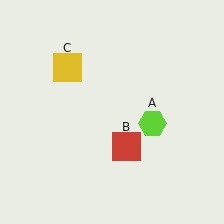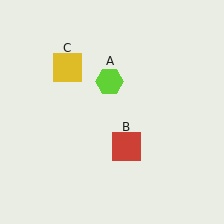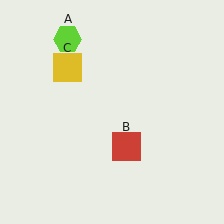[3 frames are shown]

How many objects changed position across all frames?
1 object changed position: lime hexagon (object A).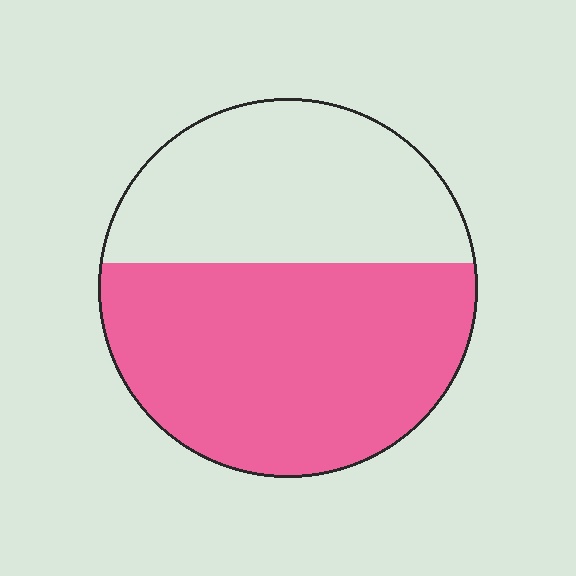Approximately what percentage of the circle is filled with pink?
Approximately 60%.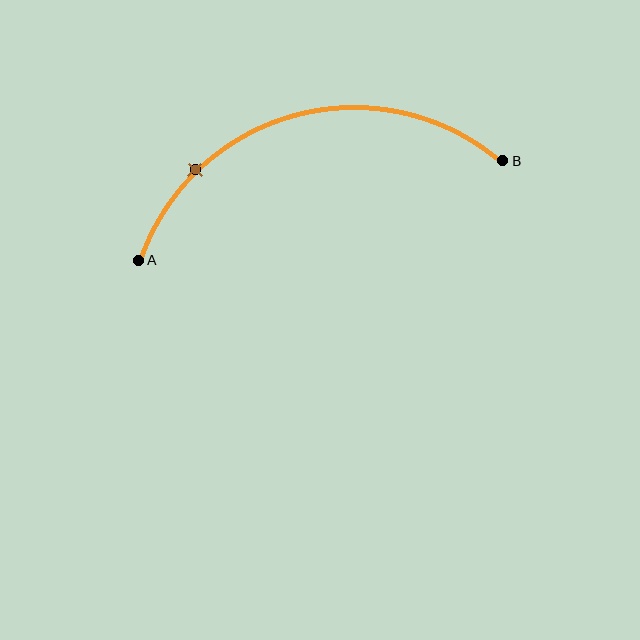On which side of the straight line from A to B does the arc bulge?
The arc bulges above the straight line connecting A and B.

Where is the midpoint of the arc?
The arc midpoint is the point on the curve farthest from the straight line joining A and B. It sits above that line.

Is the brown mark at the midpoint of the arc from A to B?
No. The brown mark lies on the arc but is closer to endpoint A. The arc midpoint would be at the point on the curve equidistant along the arc from both A and B.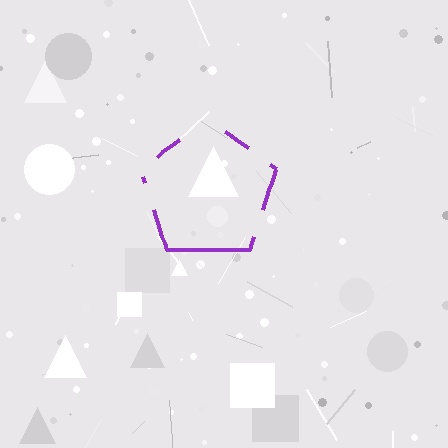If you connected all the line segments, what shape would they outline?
They would outline a pentagon.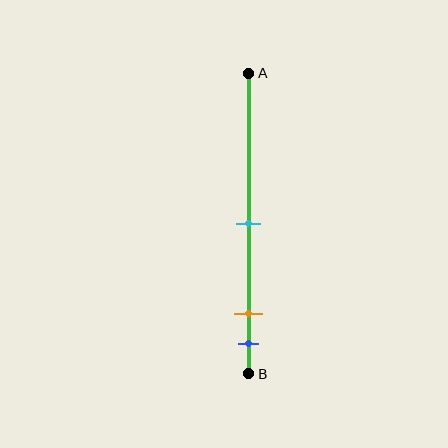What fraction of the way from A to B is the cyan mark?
The cyan mark is approximately 50% (0.5) of the way from A to B.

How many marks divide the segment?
There are 3 marks dividing the segment.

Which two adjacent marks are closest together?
The orange and blue marks are the closest adjacent pair.